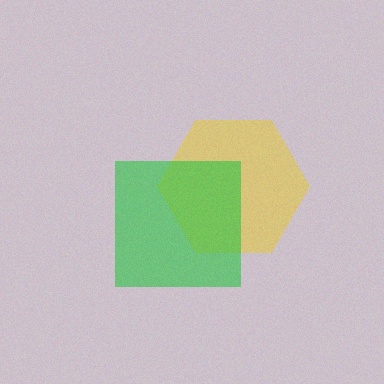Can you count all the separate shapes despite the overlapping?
Yes, there are 2 separate shapes.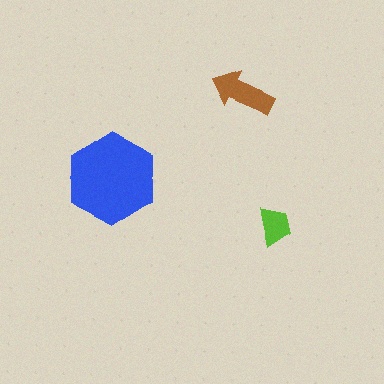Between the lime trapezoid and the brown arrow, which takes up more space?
The brown arrow.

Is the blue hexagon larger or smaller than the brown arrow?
Larger.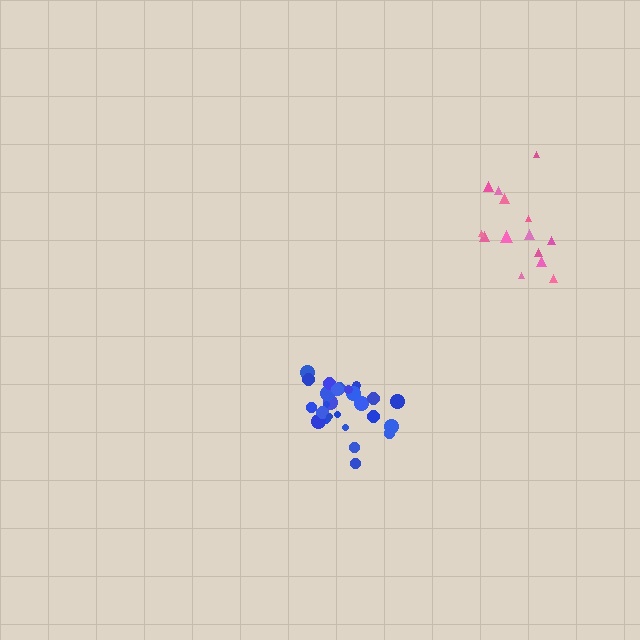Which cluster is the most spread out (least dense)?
Pink.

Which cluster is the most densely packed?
Blue.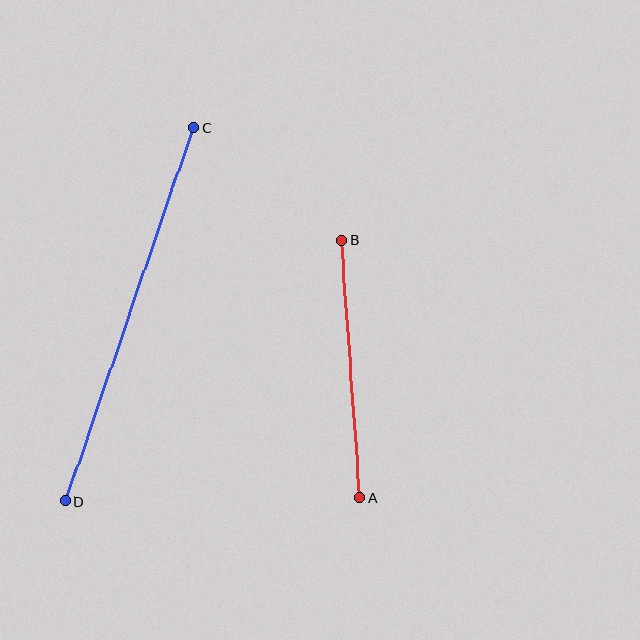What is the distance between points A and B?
The distance is approximately 258 pixels.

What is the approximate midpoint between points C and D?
The midpoint is at approximately (129, 314) pixels.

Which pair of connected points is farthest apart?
Points C and D are farthest apart.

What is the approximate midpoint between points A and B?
The midpoint is at approximately (351, 369) pixels.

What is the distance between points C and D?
The distance is approximately 395 pixels.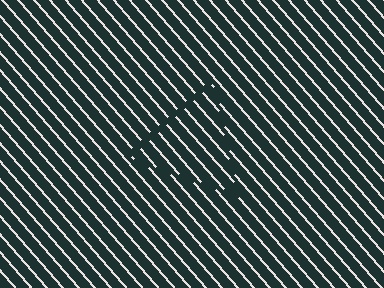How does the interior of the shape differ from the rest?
The interior of the shape contains the same grating, shifted by half a period — the contour is defined by the phase discontinuity where line-ends from the inner and outer gratings abut.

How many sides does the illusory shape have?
3 sides — the line-ends trace a triangle.